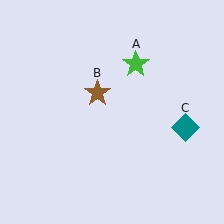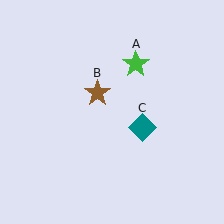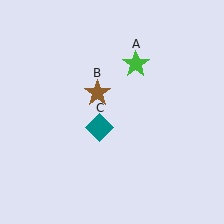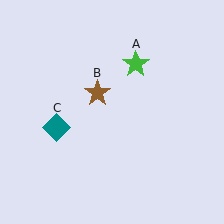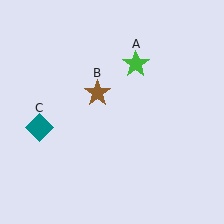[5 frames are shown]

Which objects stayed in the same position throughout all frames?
Green star (object A) and brown star (object B) remained stationary.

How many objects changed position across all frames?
1 object changed position: teal diamond (object C).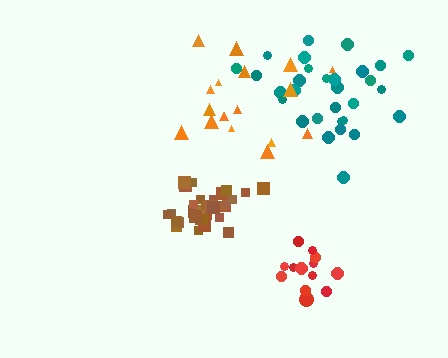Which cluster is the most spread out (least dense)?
Orange.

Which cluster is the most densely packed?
Brown.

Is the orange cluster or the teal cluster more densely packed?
Teal.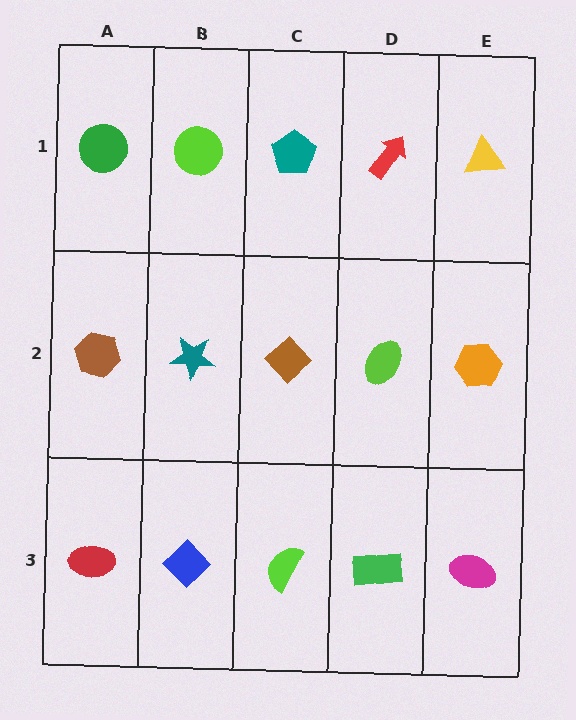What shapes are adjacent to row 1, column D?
A lime ellipse (row 2, column D), a teal pentagon (row 1, column C), a yellow triangle (row 1, column E).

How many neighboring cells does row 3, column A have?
2.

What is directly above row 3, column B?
A teal star.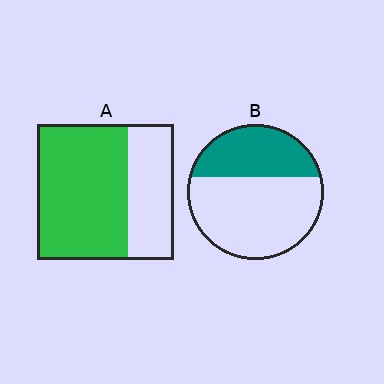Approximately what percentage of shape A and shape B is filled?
A is approximately 65% and B is approximately 35%.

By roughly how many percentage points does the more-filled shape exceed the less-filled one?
By roughly 30 percentage points (A over B).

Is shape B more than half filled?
No.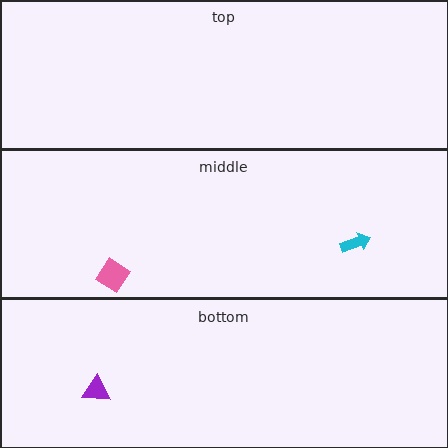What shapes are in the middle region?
The pink diamond, the cyan arrow.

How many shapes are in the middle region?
2.